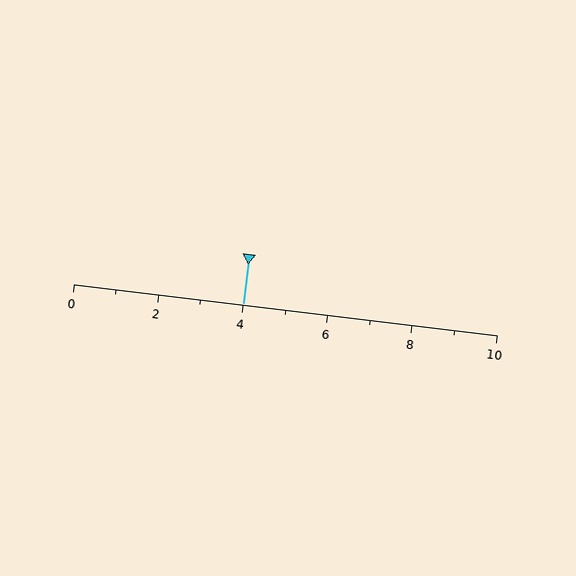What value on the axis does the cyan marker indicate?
The marker indicates approximately 4.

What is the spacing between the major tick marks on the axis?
The major ticks are spaced 2 apart.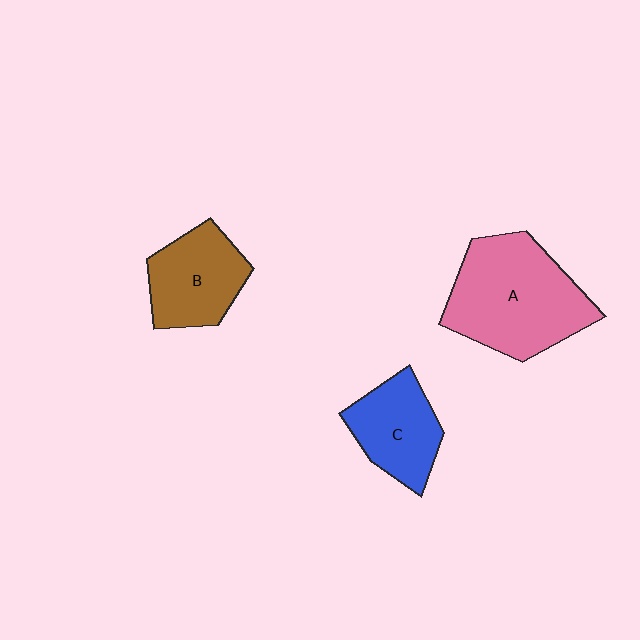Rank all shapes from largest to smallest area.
From largest to smallest: A (pink), B (brown), C (blue).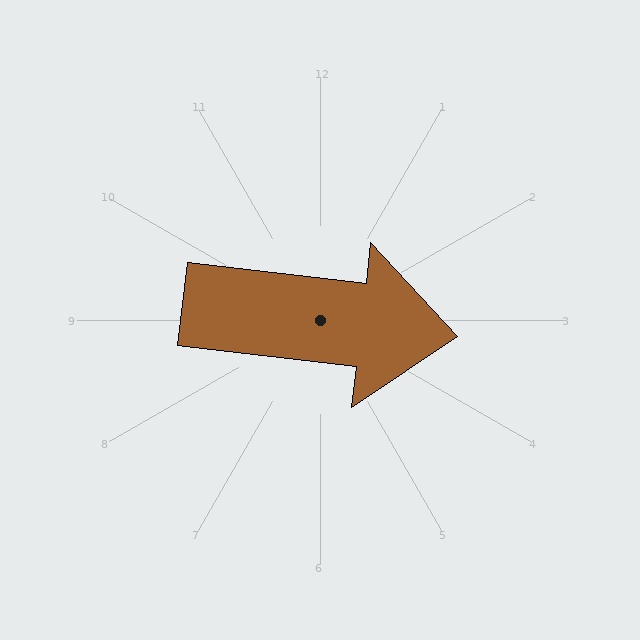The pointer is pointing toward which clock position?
Roughly 3 o'clock.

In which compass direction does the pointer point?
East.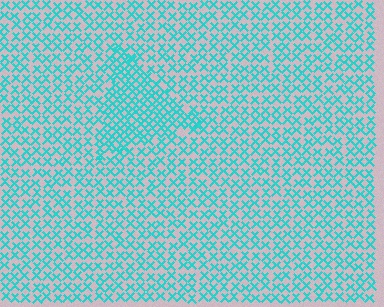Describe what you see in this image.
The image contains small cyan elements arranged at two different densities. A triangle-shaped region is visible where the elements are more densely packed than the surrounding area.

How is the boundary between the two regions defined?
The boundary is defined by a change in element density (approximately 1.7x ratio). All elements are the same color, size, and shape.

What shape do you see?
I see a triangle.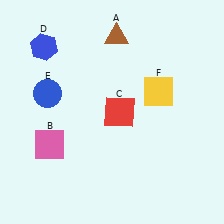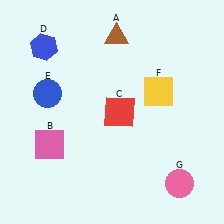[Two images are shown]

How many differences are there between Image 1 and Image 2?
There is 1 difference between the two images.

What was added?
A pink circle (G) was added in Image 2.